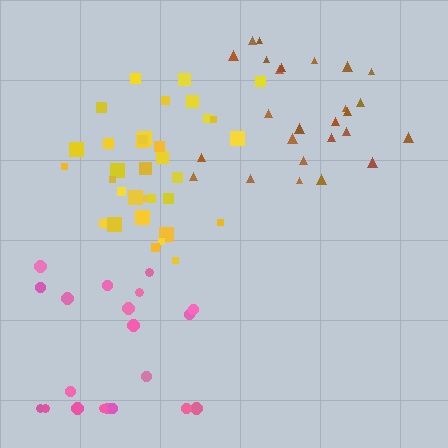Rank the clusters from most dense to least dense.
brown, yellow, pink.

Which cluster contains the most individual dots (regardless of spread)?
Yellow (34).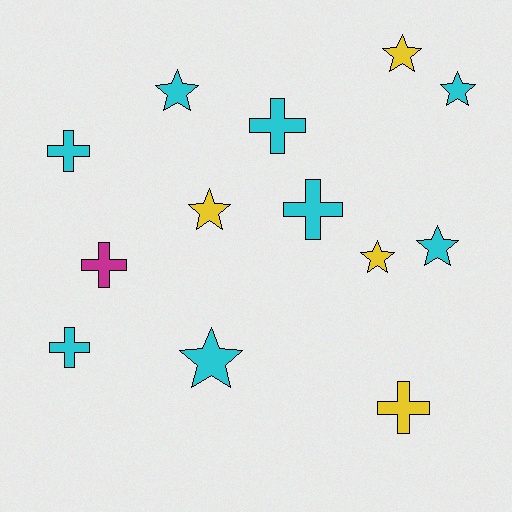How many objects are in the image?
There are 13 objects.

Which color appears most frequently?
Cyan, with 8 objects.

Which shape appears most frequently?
Star, with 7 objects.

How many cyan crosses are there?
There are 4 cyan crosses.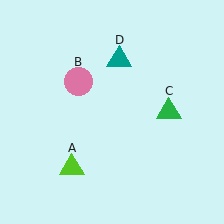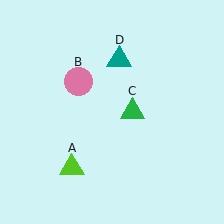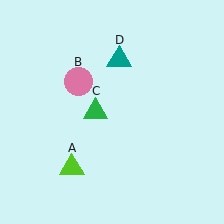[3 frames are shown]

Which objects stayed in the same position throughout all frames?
Lime triangle (object A) and pink circle (object B) and teal triangle (object D) remained stationary.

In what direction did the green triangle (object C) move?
The green triangle (object C) moved left.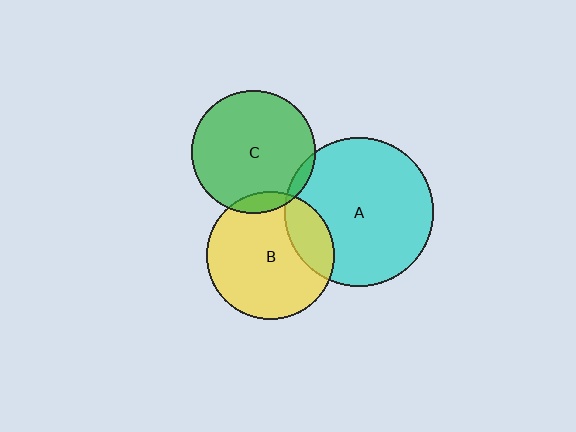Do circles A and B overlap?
Yes.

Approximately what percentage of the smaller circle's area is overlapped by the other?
Approximately 20%.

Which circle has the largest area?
Circle A (cyan).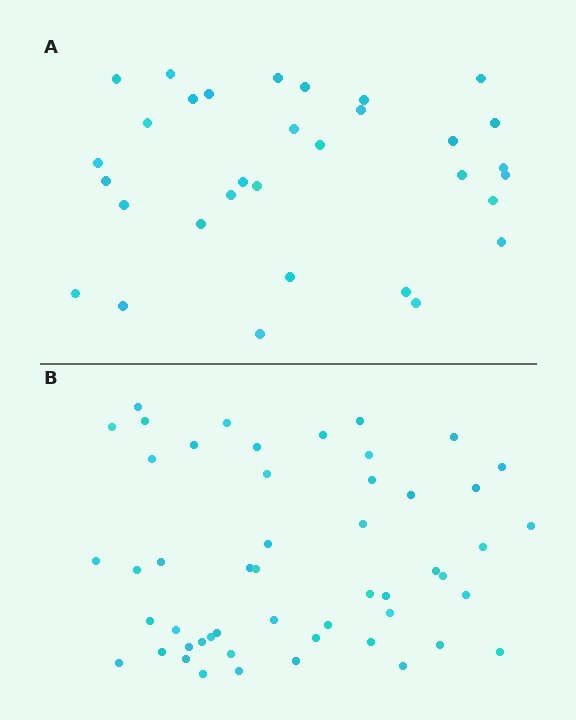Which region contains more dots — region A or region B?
Region B (the bottom region) has more dots.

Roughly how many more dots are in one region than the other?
Region B has approximately 20 more dots than region A.